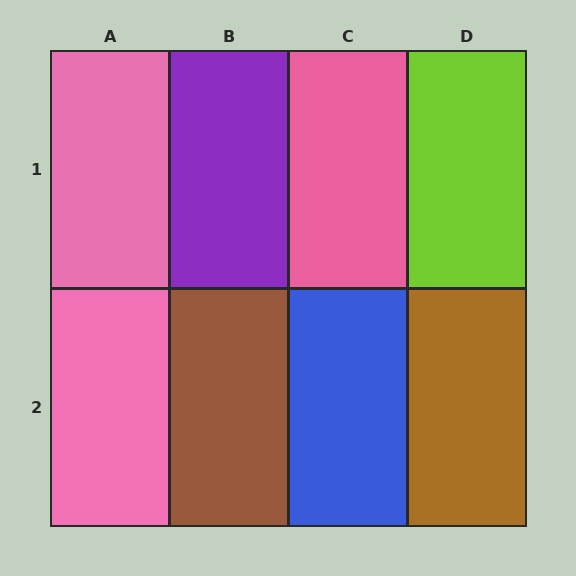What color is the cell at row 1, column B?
Purple.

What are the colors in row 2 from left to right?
Pink, brown, blue, brown.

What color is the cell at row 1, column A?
Pink.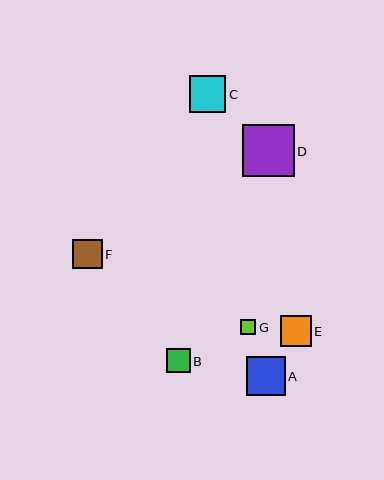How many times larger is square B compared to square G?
Square B is approximately 1.5 times the size of square G.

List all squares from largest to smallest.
From largest to smallest: D, A, C, E, F, B, G.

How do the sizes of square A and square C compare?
Square A and square C are approximately the same size.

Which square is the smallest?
Square G is the smallest with a size of approximately 16 pixels.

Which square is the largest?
Square D is the largest with a size of approximately 52 pixels.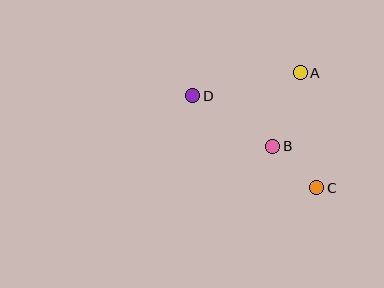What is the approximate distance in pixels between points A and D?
The distance between A and D is approximately 110 pixels.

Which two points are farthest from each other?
Points C and D are farthest from each other.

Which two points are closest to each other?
Points B and C are closest to each other.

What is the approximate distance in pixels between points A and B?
The distance between A and B is approximately 79 pixels.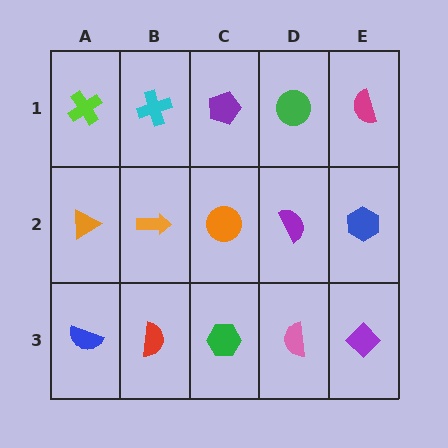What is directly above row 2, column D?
A green circle.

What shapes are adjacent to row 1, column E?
A blue hexagon (row 2, column E), a green circle (row 1, column D).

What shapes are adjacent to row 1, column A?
An orange triangle (row 2, column A), a cyan cross (row 1, column B).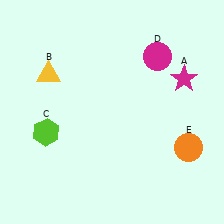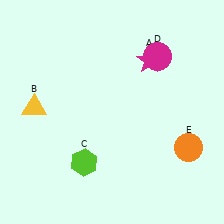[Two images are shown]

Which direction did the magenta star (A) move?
The magenta star (A) moved left.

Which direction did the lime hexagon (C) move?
The lime hexagon (C) moved right.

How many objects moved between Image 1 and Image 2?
3 objects moved between the two images.